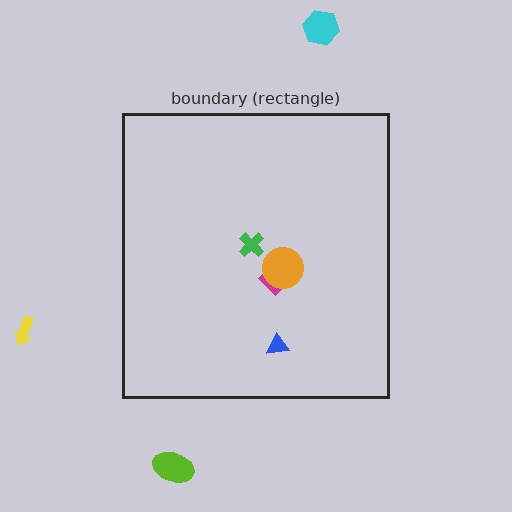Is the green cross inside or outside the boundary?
Inside.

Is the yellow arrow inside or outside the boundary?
Outside.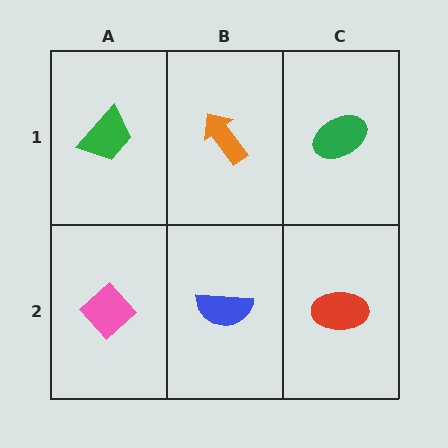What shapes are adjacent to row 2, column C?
A green ellipse (row 1, column C), a blue semicircle (row 2, column B).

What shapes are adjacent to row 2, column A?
A green trapezoid (row 1, column A), a blue semicircle (row 2, column B).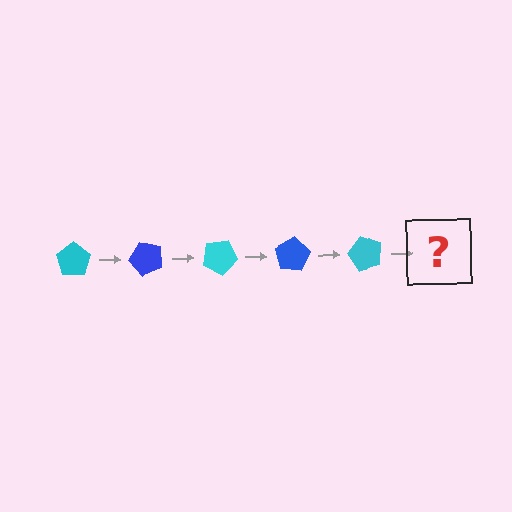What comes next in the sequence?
The next element should be a blue pentagon, rotated 250 degrees from the start.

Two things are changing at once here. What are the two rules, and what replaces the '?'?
The two rules are that it rotates 50 degrees each step and the color cycles through cyan and blue. The '?' should be a blue pentagon, rotated 250 degrees from the start.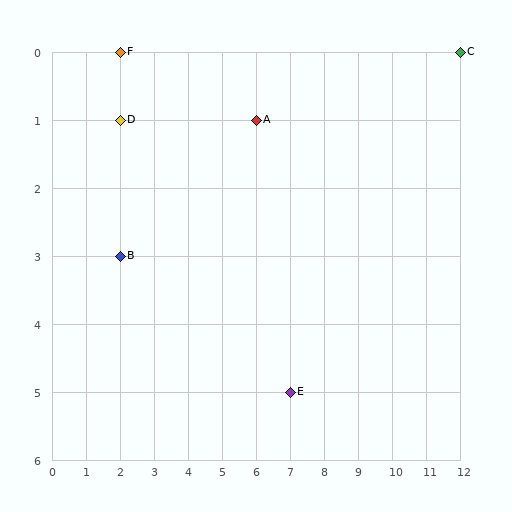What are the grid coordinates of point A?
Point A is at grid coordinates (6, 1).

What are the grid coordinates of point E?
Point E is at grid coordinates (7, 5).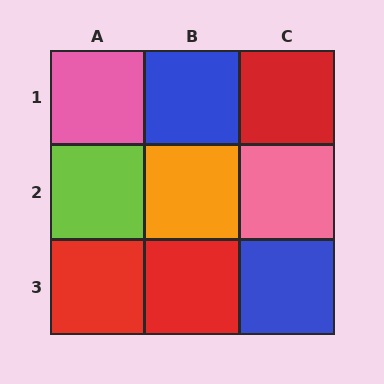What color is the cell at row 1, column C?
Red.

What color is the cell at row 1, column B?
Blue.